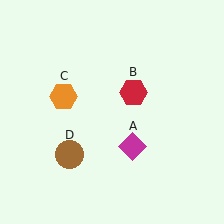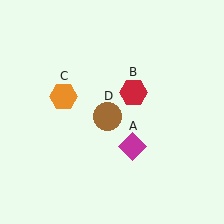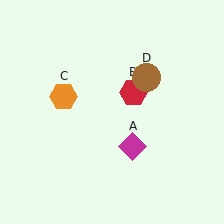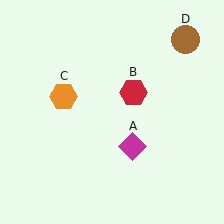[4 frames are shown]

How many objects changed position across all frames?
1 object changed position: brown circle (object D).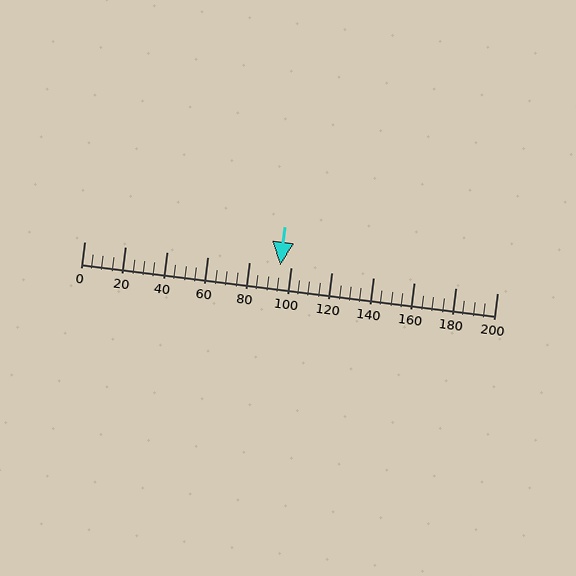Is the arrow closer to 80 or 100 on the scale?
The arrow is closer to 100.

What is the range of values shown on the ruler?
The ruler shows values from 0 to 200.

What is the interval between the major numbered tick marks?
The major tick marks are spaced 20 units apart.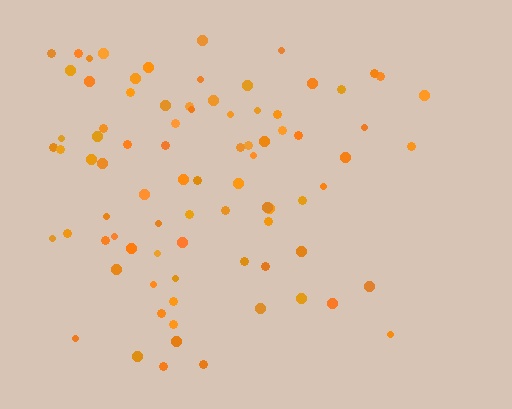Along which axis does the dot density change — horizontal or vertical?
Horizontal.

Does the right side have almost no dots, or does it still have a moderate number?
Still a moderate number, just noticeably fewer than the left.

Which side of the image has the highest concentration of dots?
The left.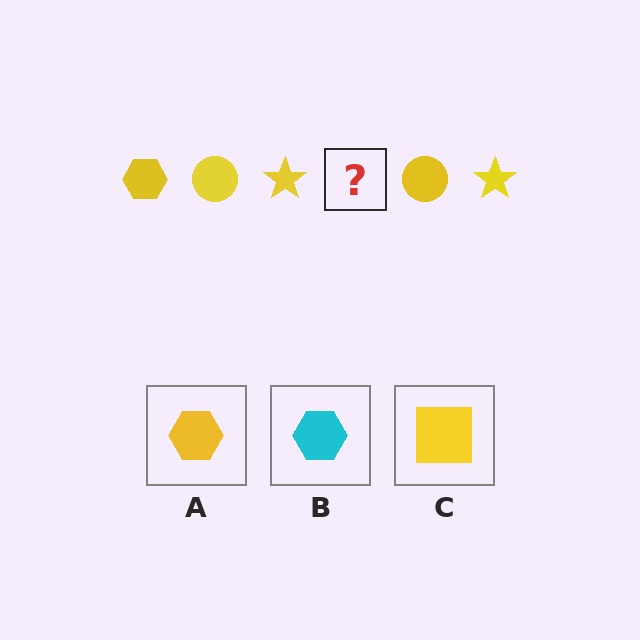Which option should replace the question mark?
Option A.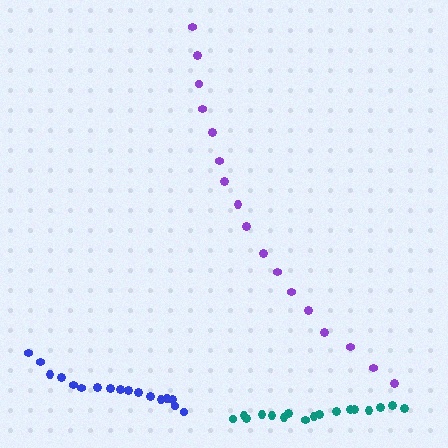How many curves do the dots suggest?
There are 3 distinct paths.